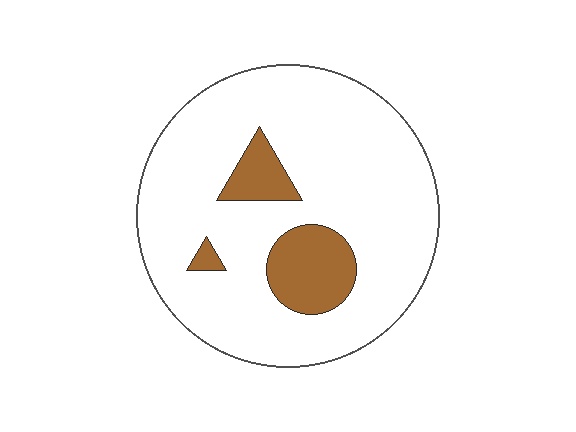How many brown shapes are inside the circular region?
3.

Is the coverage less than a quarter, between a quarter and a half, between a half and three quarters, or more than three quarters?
Less than a quarter.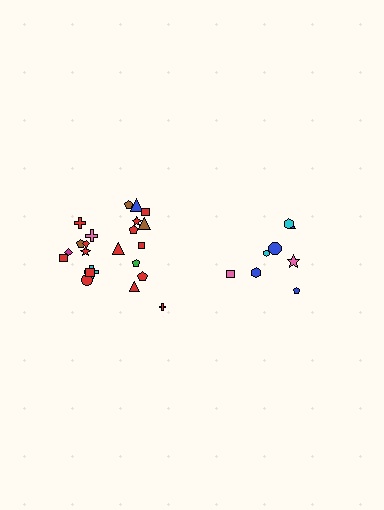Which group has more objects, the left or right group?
The left group.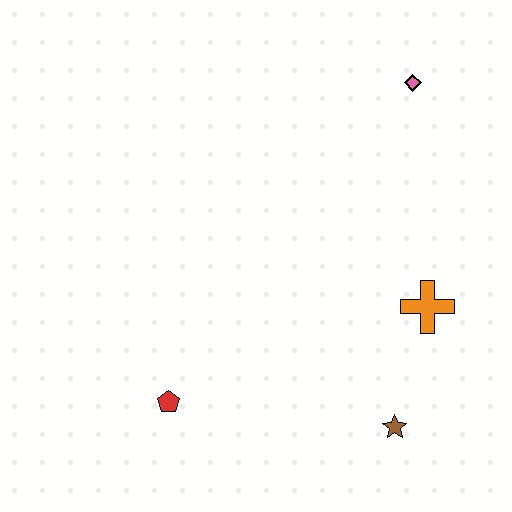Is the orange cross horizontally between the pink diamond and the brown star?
No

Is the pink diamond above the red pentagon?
Yes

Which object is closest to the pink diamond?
The orange cross is closest to the pink diamond.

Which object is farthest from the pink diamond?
The red pentagon is farthest from the pink diamond.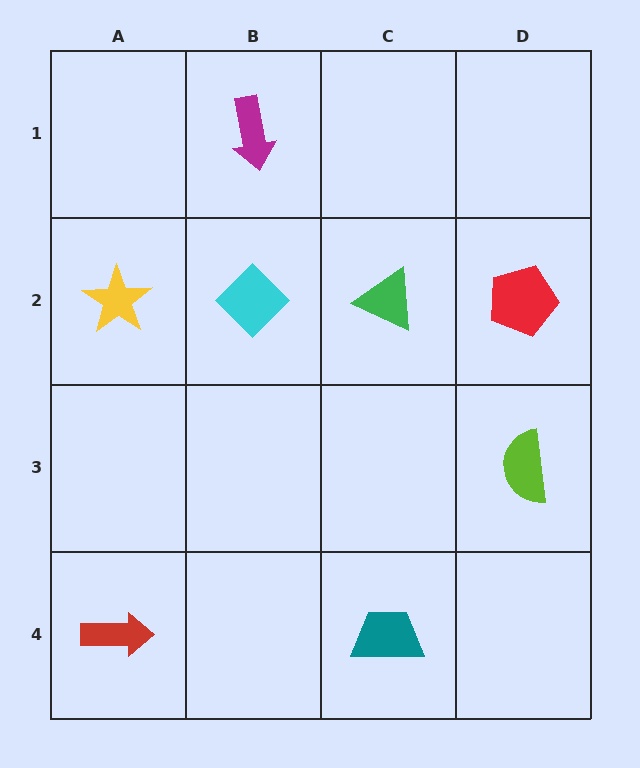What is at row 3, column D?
A lime semicircle.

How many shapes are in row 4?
2 shapes.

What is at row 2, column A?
A yellow star.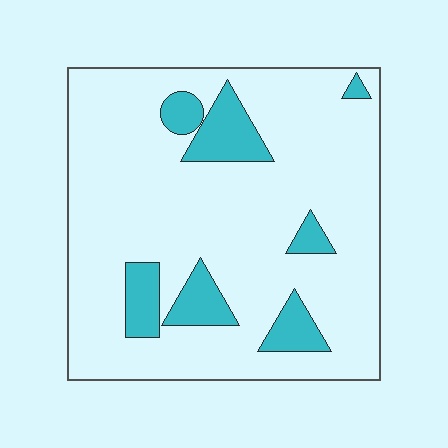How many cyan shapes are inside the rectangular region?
7.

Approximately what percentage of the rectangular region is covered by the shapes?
Approximately 15%.